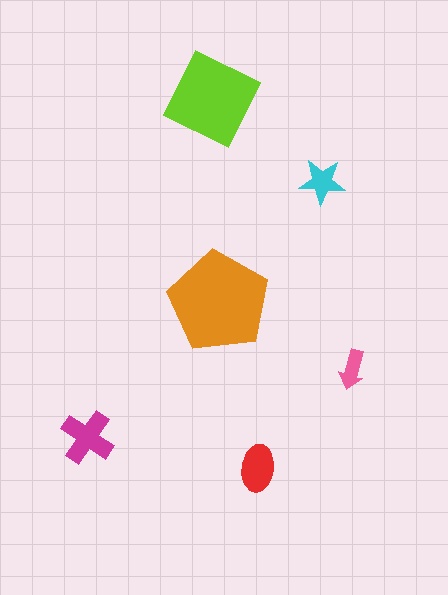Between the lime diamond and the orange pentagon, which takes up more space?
The orange pentagon.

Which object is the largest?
The orange pentagon.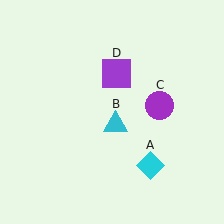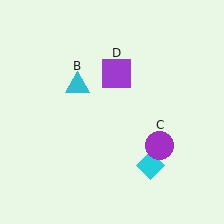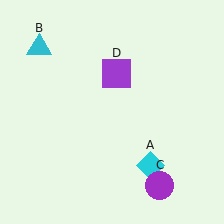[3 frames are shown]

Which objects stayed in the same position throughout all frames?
Cyan diamond (object A) and purple square (object D) remained stationary.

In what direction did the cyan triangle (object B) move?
The cyan triangle (object B) moved up and to the left.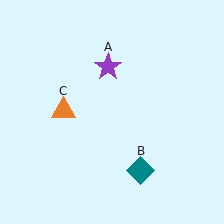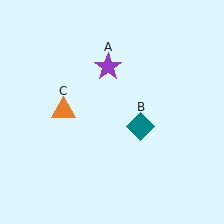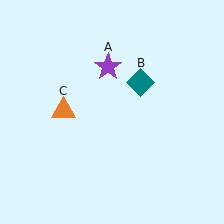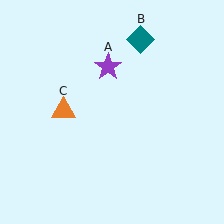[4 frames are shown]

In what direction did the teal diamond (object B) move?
The teal diamond (object B) moved up.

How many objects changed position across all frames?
1 object changed position: teal diamond (object B).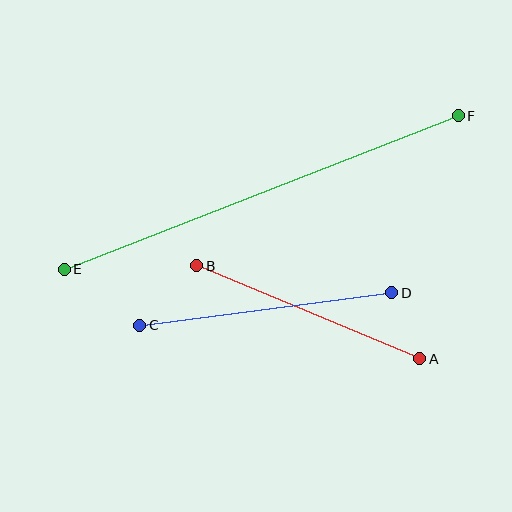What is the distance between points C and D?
The distance is approximately 254 pixels.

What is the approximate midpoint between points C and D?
The midpoint is at approximately (266, 309) pixels.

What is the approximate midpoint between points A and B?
The midpoint is at approximately (308, 312) pixels.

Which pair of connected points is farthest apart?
Points E and F are farthest apart.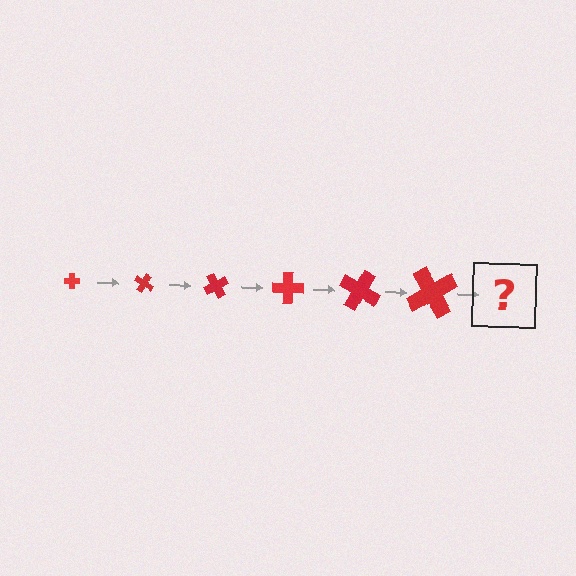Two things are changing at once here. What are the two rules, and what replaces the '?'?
The two rules are that the cross grows larger each step and it rotates 30 degrees each step. The '?' should be a cross, larger than the previous one and rotated 180 degrees from the start.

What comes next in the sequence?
The next element should be a cross, larger than the previous one and rotated 180 degrees from the start.